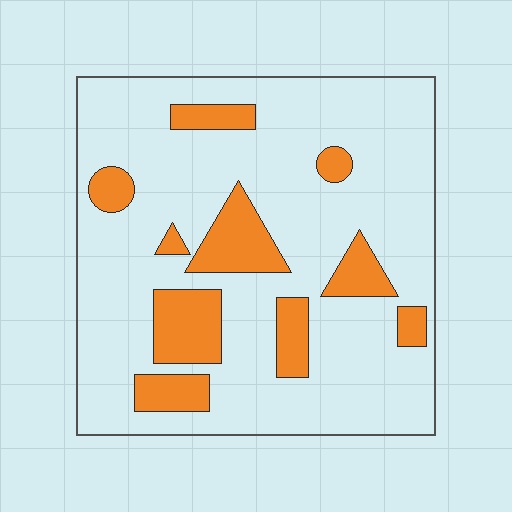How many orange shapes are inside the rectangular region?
10.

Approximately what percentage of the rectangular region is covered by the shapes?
Approximately 20%.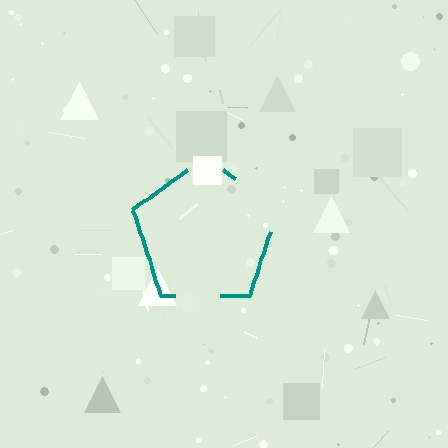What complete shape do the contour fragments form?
The contour fragments form a pentagon.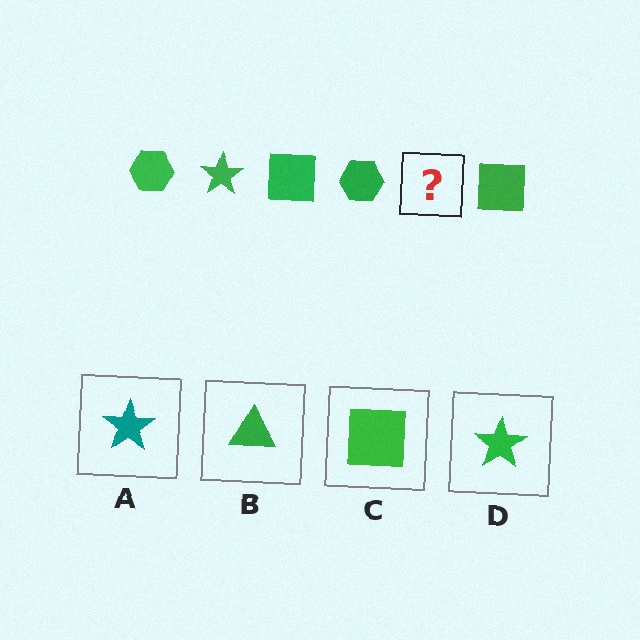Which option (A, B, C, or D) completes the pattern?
D.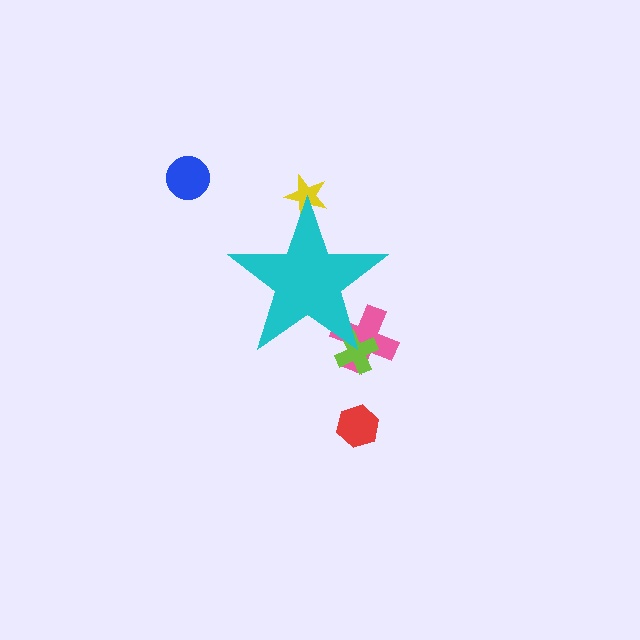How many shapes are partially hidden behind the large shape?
3 shapes are partially hidden.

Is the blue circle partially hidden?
No, the blue circle is fully visible.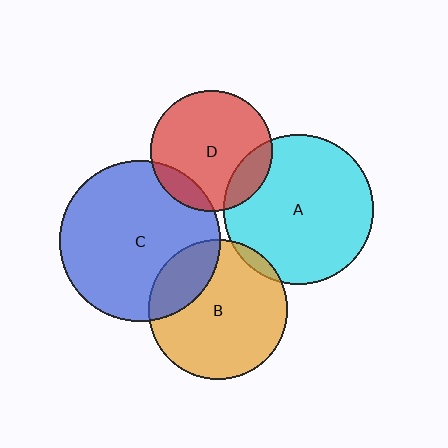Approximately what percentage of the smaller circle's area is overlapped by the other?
Approximately 25%.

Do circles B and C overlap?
Yes.